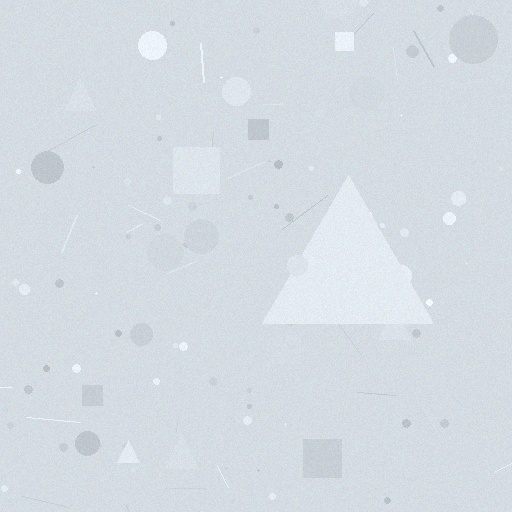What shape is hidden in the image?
A triangle is hidden in the image.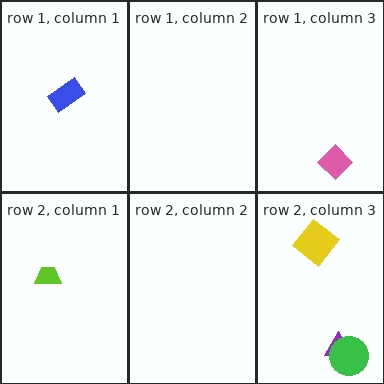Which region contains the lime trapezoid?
The row 2, column 1 region.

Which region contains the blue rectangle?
The row 1, column 1 region.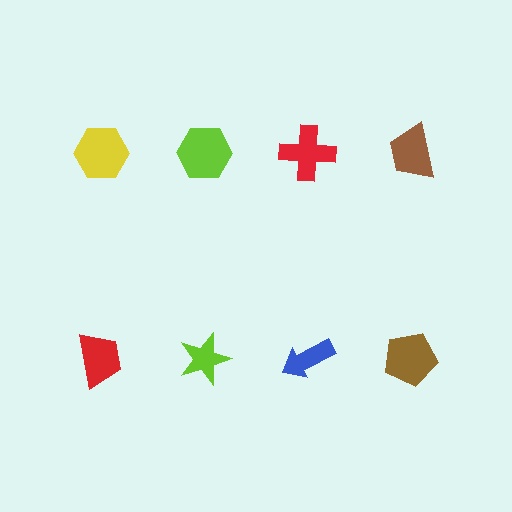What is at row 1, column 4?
A brown trapezoid.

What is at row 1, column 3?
A red cross.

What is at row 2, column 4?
A brown pentagon.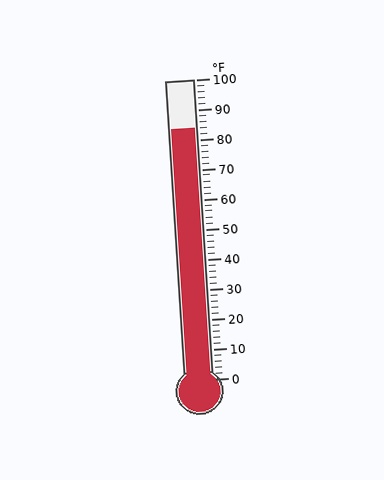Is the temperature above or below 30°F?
The temperature is above 30°F.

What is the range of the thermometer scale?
The thermometer scale ranges from 0°F to 100°F.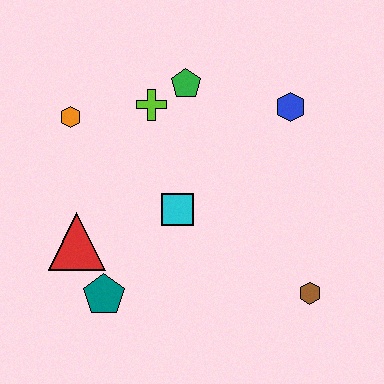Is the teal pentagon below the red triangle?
Yes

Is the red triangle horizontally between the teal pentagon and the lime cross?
No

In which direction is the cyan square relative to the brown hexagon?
The cyan square is to the left of the brown hexagon.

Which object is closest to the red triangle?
The teal pentagon is closest to the red triangle.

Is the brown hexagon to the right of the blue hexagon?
Yes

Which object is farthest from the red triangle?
The blue hexagon is farthest from the red triangle.